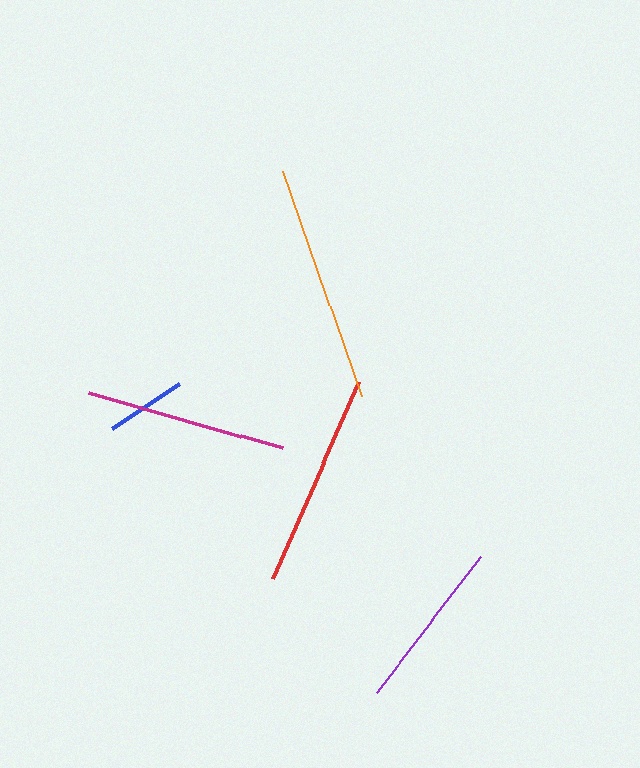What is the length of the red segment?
The red segment is approximately 215 pixels long.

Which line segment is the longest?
The orange line is the longest at approximately 238 pixels.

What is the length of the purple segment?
The purple segment is approximately 171 pixels long.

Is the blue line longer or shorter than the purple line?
The purple line is longer than the blue line.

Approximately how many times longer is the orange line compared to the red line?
The orange line is approximately 1.1 times the length of the red line.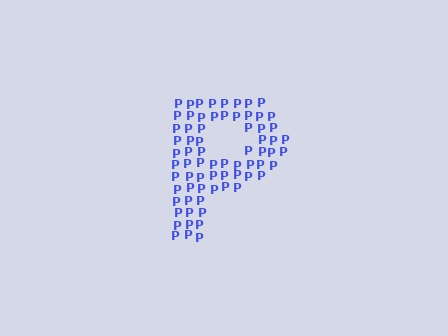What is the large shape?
The large shape is the letter P.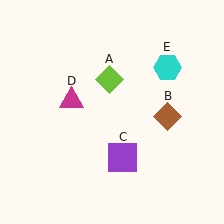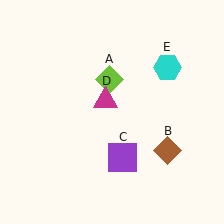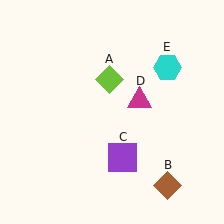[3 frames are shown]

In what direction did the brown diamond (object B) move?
The brown diamond (object B) moved down.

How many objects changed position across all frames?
2 objects changed position: brown diamond (object B), magenta triangle (object D).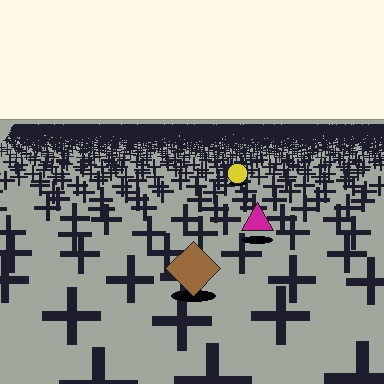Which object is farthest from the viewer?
The yellow circle is farthest from the viewer. It appears smaller and the ground texture around it is denser.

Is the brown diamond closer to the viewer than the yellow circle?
Yes. The brown diamond is closer — you can tell from the texture gradient: the ground texture is coarser near it.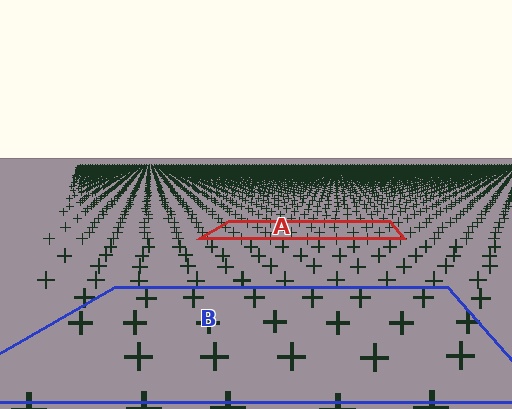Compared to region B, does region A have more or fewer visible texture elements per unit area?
Region A has more texture elements per unit area — they are packed more densely because it is farther away.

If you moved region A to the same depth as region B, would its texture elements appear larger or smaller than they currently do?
They would appear larger. At a closer depth, the same texture elements are projected at a bigger on-screen size.